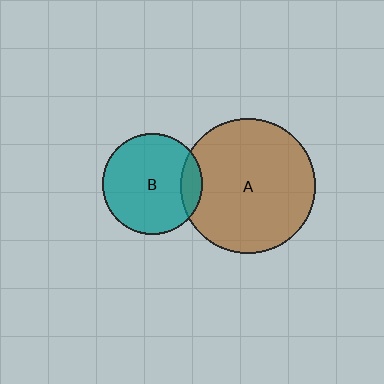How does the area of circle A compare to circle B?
Approximately 1.8 times.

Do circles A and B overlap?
Yes.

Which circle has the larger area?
Circle A (brown).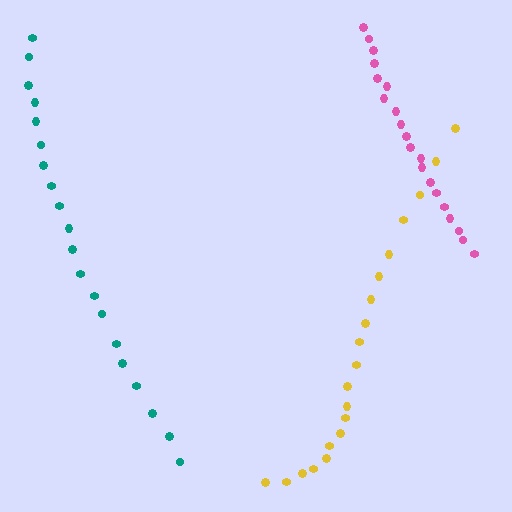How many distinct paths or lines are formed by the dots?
There are 3 distinct paths.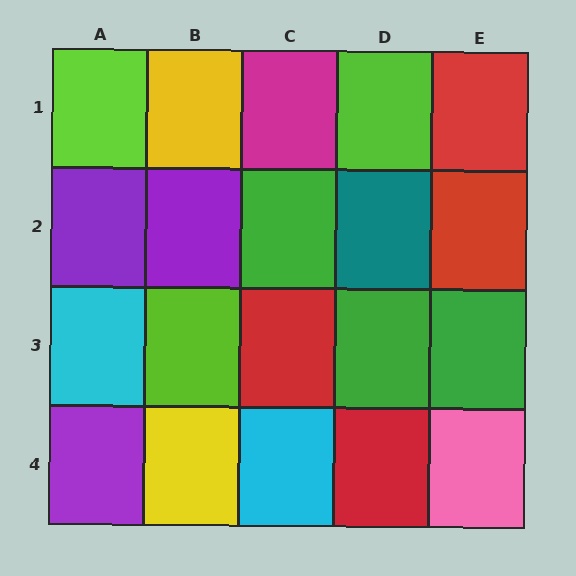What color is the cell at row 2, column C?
Green.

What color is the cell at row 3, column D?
Green.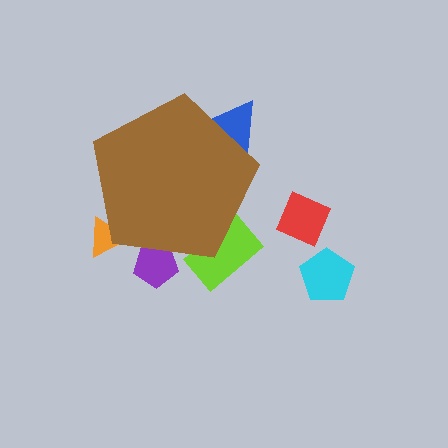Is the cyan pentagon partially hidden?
No, the cyan pentagon is fully visible.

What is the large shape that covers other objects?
A brown pentagon.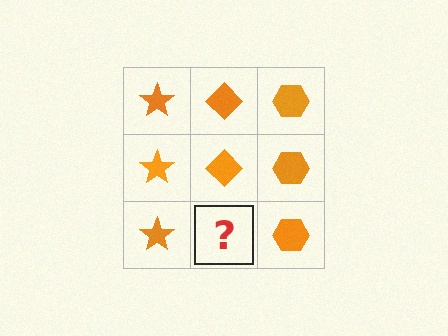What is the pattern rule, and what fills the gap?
The rule is that each column has a consistent shape. The gap should be filled with an orange diamond.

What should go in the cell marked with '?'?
The missing cell should contain an orange diamond.